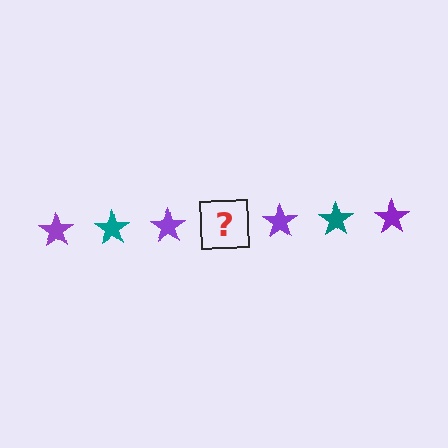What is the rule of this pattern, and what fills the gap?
The rule is that the pattern cycles through purple, teal stars. The gap should be filled with a teal star.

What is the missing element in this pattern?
The missing element is a teal star.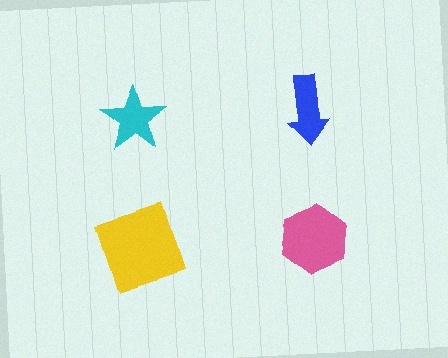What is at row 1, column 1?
A cyan star.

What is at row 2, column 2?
A pink hexagon.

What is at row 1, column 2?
A blue arrow.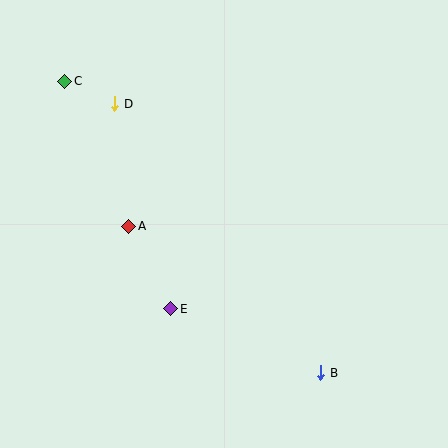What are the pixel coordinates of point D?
Point D is at (115, 104).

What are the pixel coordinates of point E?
Point E is at (171, 309).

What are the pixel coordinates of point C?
Point C is at (65, 81).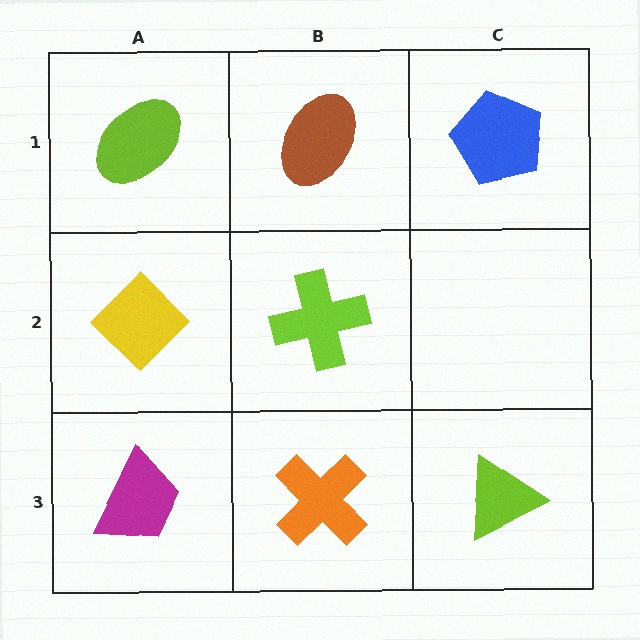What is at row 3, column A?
A magenta trapezoid.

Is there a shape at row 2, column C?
No, that cell is empty.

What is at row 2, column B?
A lime cross.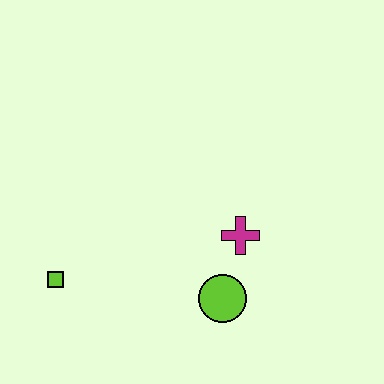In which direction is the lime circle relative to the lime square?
The lime circle is to the right of the lime square.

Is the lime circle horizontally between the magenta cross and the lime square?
Yes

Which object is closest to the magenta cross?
The lime circle is closest to the magenta cross.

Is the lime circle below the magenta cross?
Yes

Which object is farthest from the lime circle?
The lime square is farthest from the lime circle.